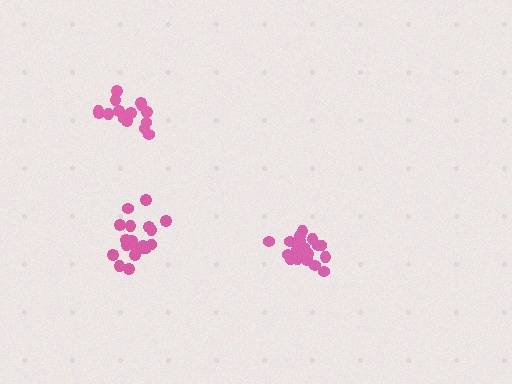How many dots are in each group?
Group 1: 16 dots, Group 2: 21 dots, Group 3: 19 dots (56 total).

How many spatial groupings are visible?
There are 3 spatial groupings.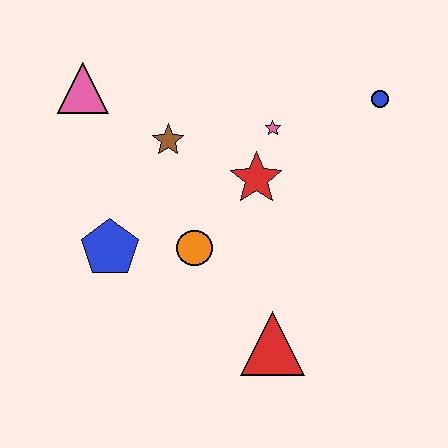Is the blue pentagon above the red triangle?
Yes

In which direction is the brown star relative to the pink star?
The brown star is to the left of the pink star.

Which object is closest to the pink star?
The red star is closest to the pink star.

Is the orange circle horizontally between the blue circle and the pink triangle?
Yes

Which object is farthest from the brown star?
The red triangle is farthest from the brown star.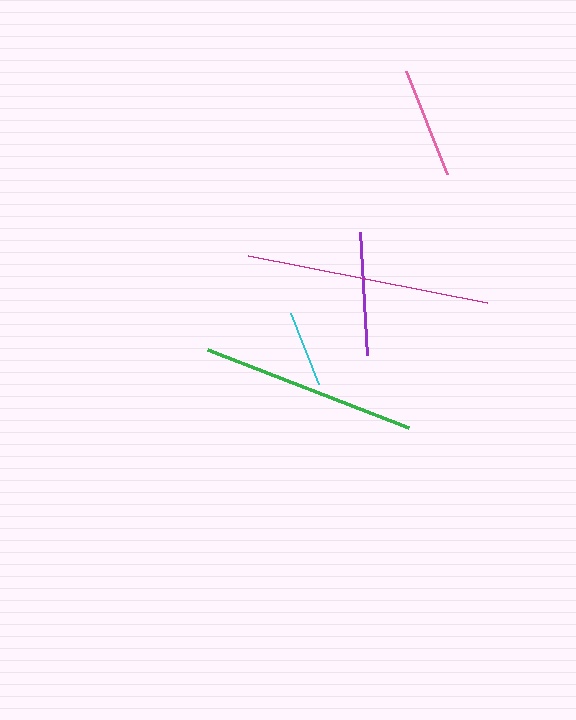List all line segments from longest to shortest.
From longest to shortest: magenta, green, purple, pink, cyan.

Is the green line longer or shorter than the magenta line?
The magenta line is longer than the green line.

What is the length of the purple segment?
The purple segment is approximately 123 pixels long.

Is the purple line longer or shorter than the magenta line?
The magenta line is longer than the purple line.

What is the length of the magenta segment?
The magenta segment is approximately 244 pixels long.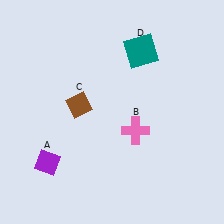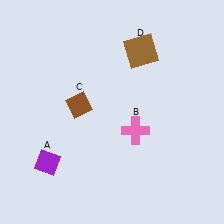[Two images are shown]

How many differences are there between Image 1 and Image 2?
There is 1 difference between the two images.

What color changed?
The square (D) changed from teal in Image 1 to brown in Image 2.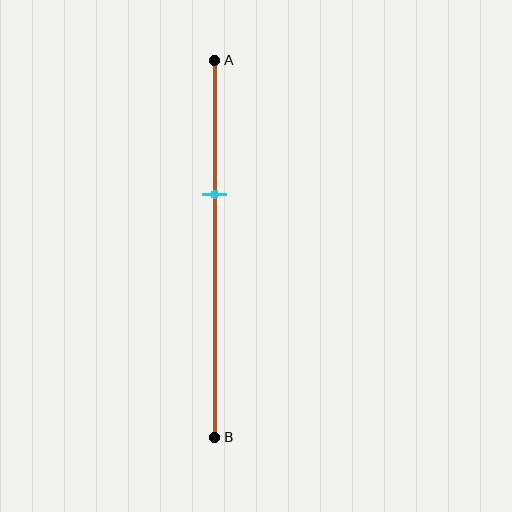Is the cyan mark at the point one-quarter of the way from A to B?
No, the mark is at about 35% from A, not at the 25% one-quarter point.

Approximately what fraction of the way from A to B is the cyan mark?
The cyan mark is approximately 35% of the way from A to B.